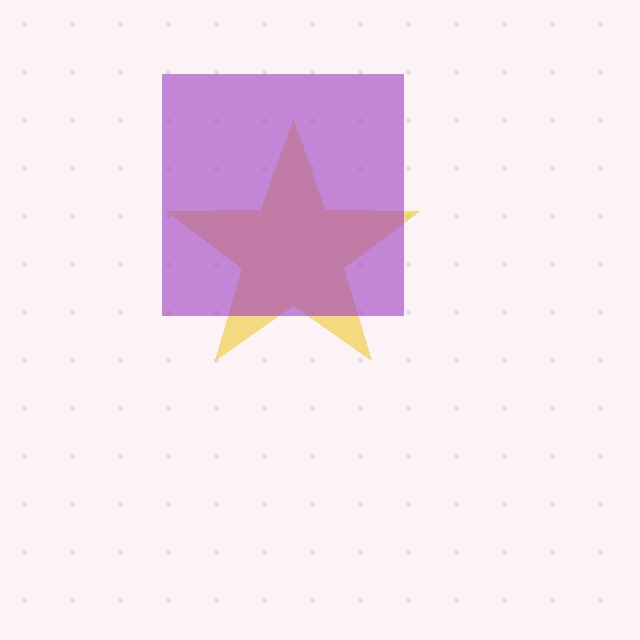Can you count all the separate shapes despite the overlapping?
Yes, there are 2 separate shapes.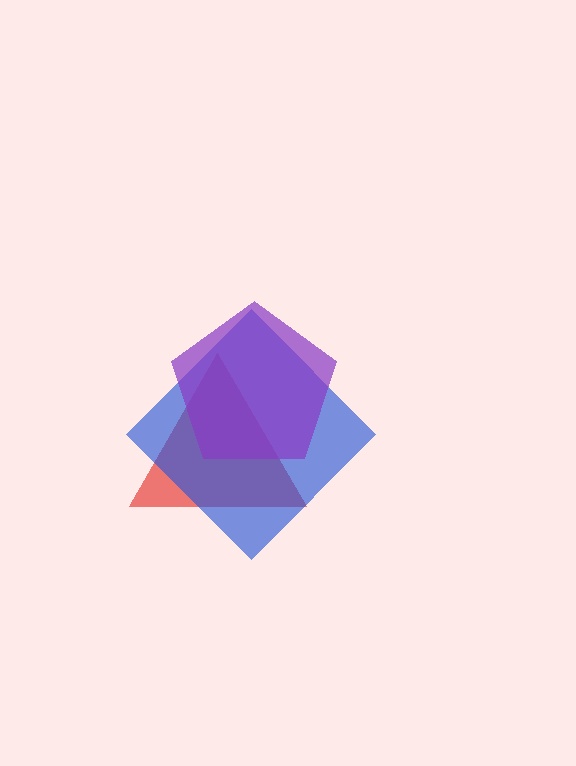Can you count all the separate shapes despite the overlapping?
Yes, there are 3 separate shapes.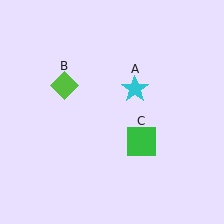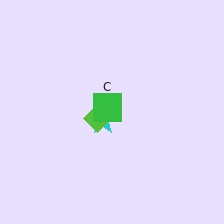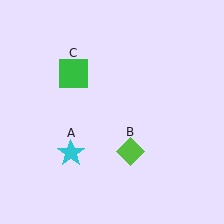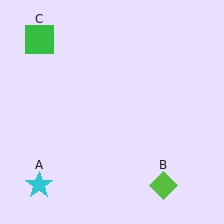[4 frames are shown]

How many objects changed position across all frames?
3 objects changed position: cyan star (object A), lime diamond (object B), green square (object C).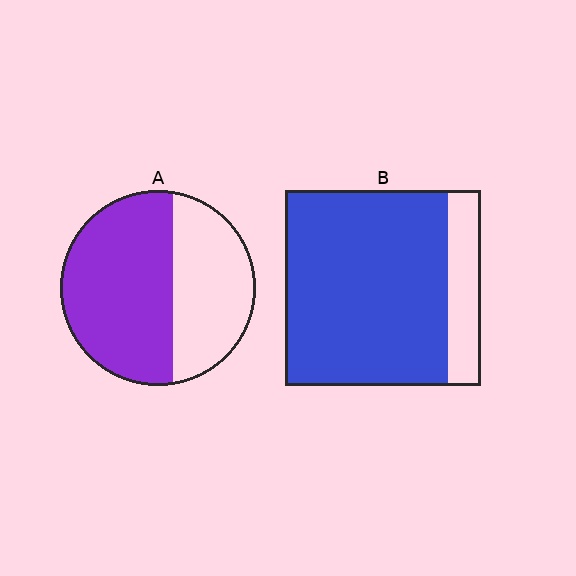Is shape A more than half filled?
Yes.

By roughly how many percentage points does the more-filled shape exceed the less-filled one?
By roughly 25 percentage points (B over A).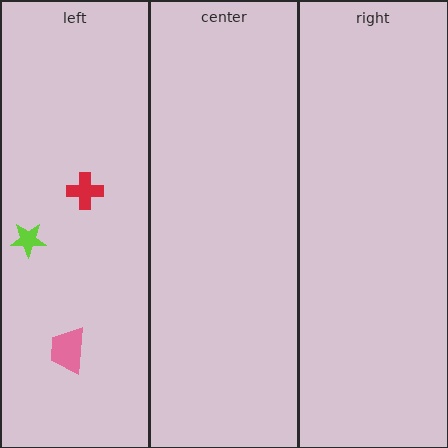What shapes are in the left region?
The lime star, the red cross, the pink trapezoid.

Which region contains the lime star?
The left region.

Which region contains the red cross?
The left region.